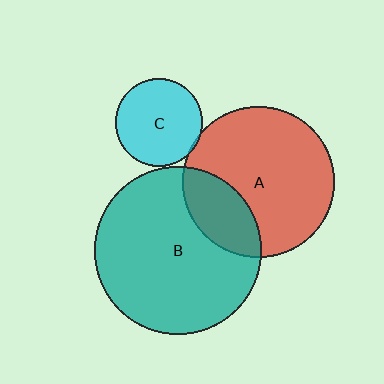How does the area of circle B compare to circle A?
Approximately 1.2 times.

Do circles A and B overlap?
Yes.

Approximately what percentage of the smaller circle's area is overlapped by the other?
Approximately 25%.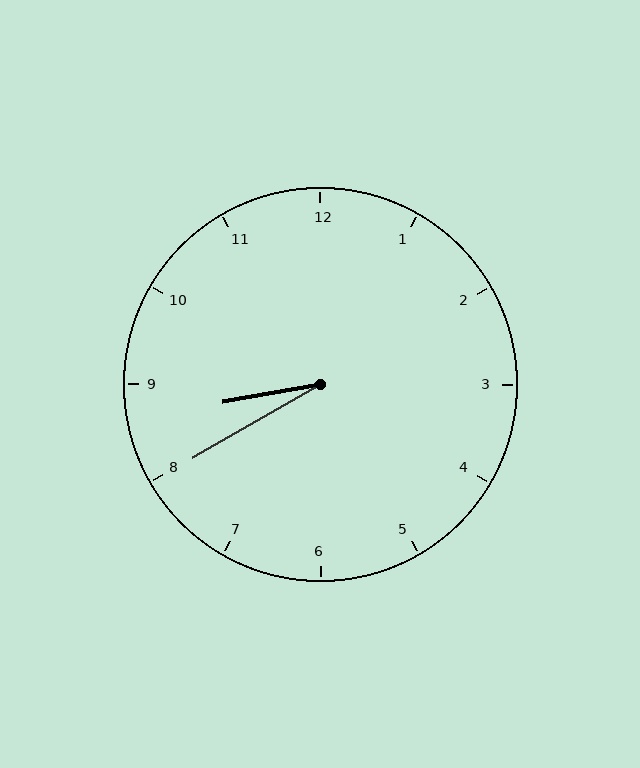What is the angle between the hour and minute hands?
Approximately 20 degrees.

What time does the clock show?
8:40.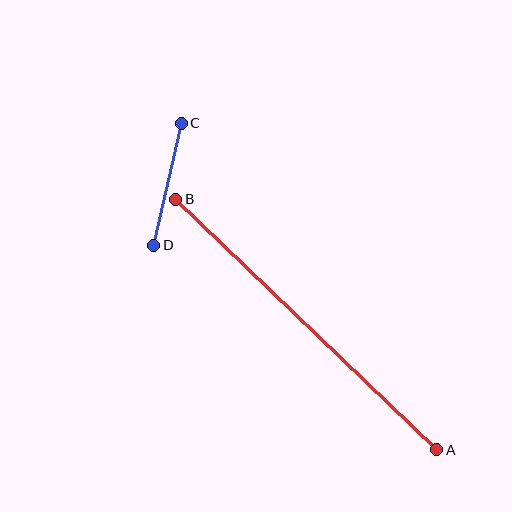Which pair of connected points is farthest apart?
Points A and B are farthest apart.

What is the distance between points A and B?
The distance is approximately 362 pixels.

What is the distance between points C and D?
The distance is approximately 125 pixels.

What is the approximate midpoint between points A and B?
The midpoint is at approximately (306, 325) pixels.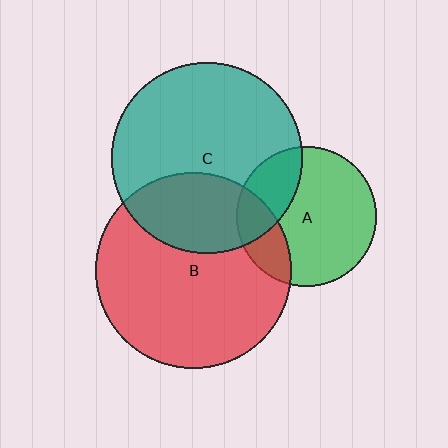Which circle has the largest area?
Circle B (red).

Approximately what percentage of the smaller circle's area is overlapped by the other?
Approximately 25%.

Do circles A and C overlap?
Yes.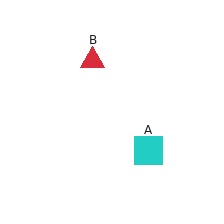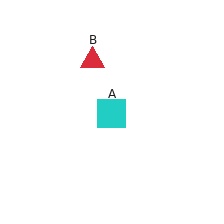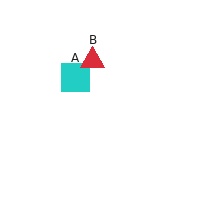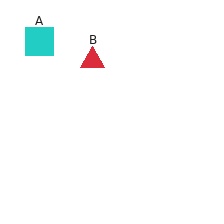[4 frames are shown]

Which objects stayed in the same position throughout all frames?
Red triangle (object B) remained stationary.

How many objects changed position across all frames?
1 object changed position: cyan square (object A).